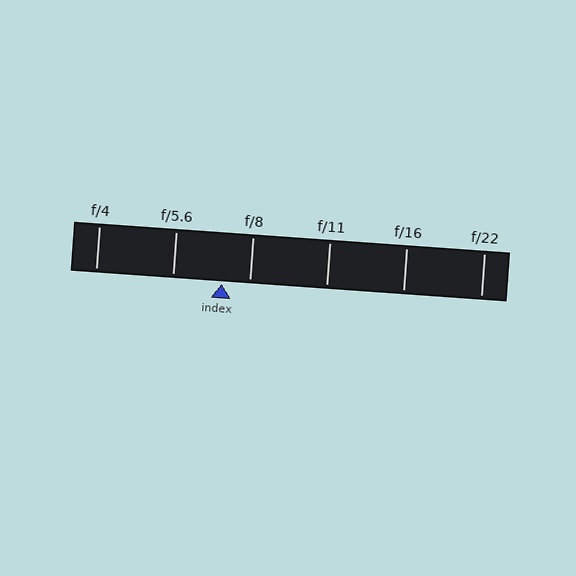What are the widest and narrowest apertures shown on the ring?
The widest aperture shown is f/4 and the narrowest is f/22.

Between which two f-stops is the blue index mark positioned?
The index mark is between f/5.6 and f/8.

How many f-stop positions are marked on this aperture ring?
There are 6 f-stop positions marked.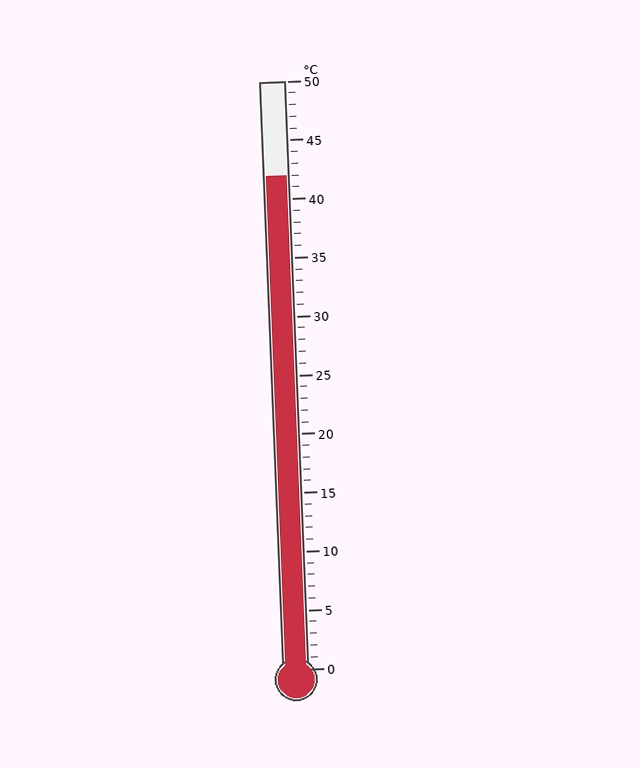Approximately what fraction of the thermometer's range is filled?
The thermometer is filled to approximately 85% of its range.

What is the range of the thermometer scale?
The thermometer scale ranges from 0°C to 50°C.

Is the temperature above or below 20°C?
The temperature is above 20°C.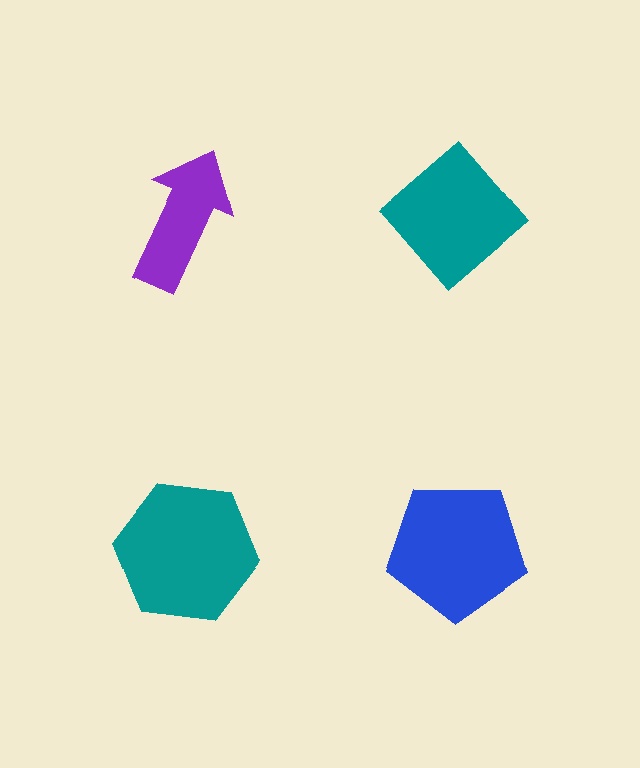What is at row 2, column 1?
A teal hexagon.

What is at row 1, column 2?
A teal diamond.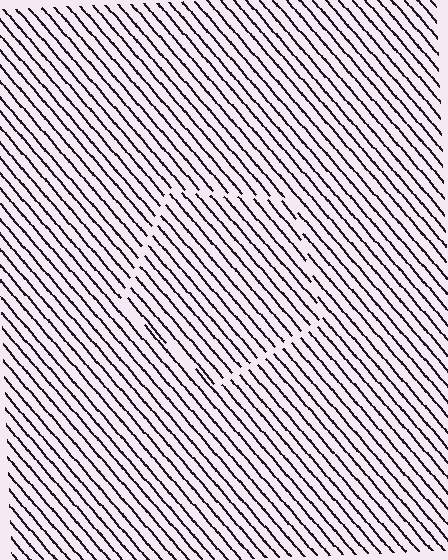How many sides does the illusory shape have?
5 sides — the line-ends trace a pentagon.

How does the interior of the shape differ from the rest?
The interior of the shape contains the same grating, shifted by half a period — the contour is defined by the phase discontinuity where line-ends from the inner and outer gratings abut.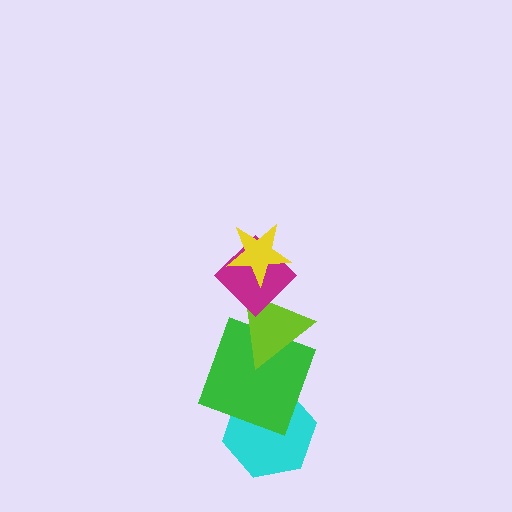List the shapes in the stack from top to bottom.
From top to bottom: the yellow star, the magenta diamond, the lime triangle, the green square, the cyan hexagon.